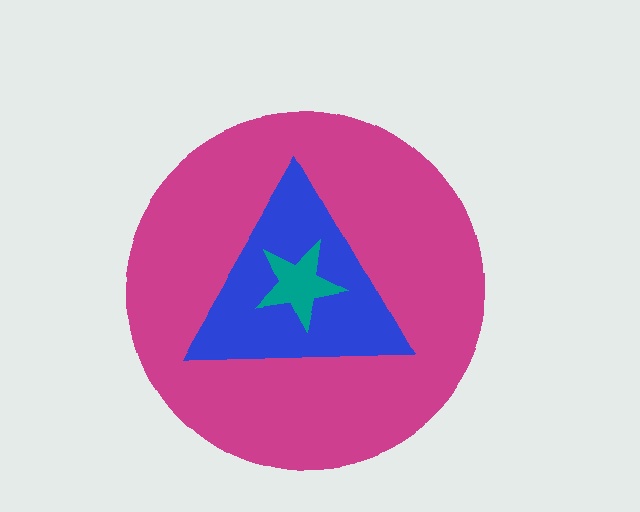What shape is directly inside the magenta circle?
The blue triangle.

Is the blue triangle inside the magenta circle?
Yes.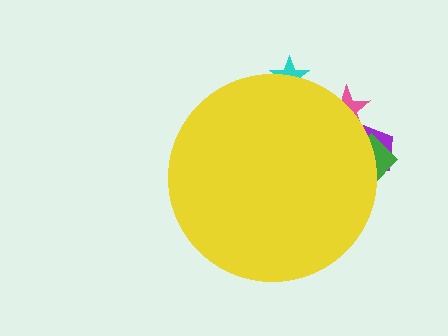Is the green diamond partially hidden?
Yes, the green diamond is partially hidden behind the yellow circle.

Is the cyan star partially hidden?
Yes, the cyan star is partially hidden behind the yellow circle.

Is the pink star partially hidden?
Yes, the pink star is partially hidden behind the yellow circle.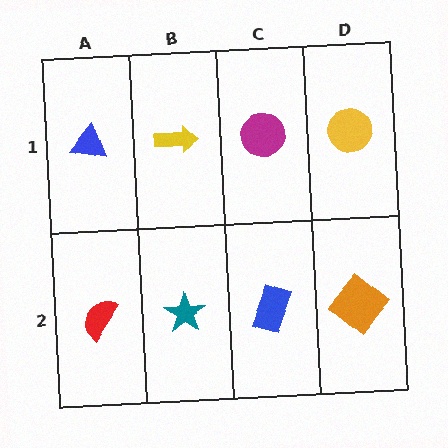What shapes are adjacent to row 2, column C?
A magenta circle (row 1, column C), a teal star (row 2, column B), an orange diamond (row 2, column D).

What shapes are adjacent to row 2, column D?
A yellow circle (row 1, column D), a blue rectangle (row 2, column C).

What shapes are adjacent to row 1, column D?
An orange diamond (row 2, column D), a magenta circle (row 1, column C).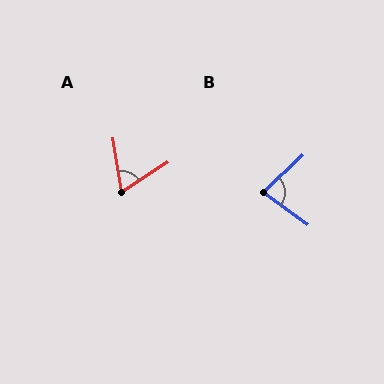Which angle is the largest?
B, at approximately 80 degrees.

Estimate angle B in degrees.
Approximately 80 degrees.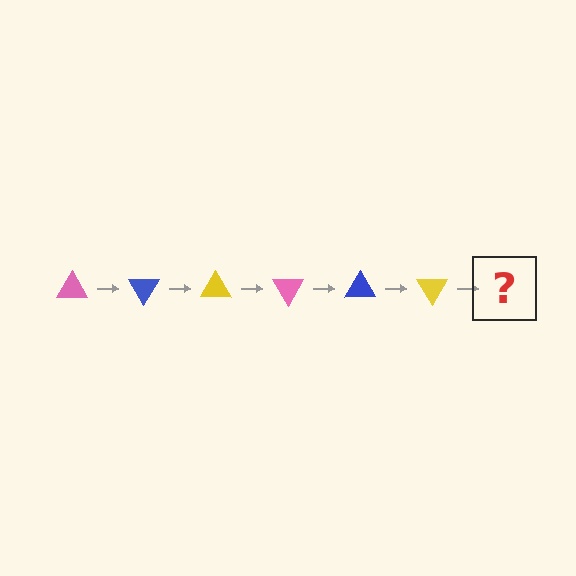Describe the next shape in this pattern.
It should be a pink triangle, rotated 360 degrees from the start.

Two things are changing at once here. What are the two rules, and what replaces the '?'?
The two rules are that it rotates 60 degrees each step and the color cycles through pink, blue, and yellow. The '?' should be a pink triangle, rotated 360 degrees from the start.